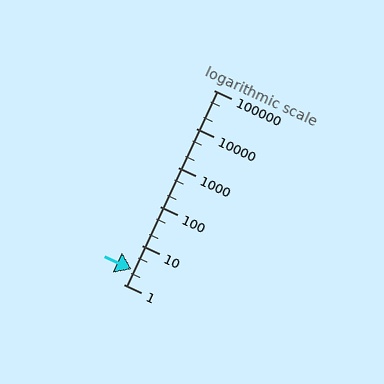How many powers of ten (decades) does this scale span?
The scale spans 5 decades, from 1 to 100000.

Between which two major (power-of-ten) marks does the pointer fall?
The pointer is between 1 and 10.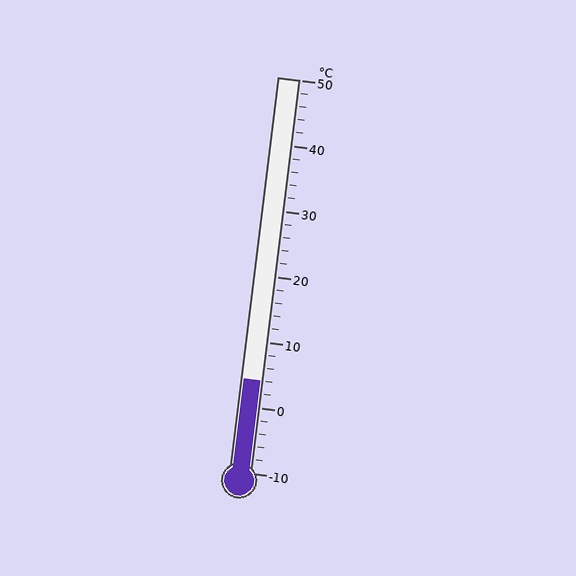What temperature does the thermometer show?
The thermometer shows approximately 4°C.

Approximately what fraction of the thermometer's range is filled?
The thermometer is filled to approximately 25% of its range.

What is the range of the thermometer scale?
The thermometer scale ranges from -10°C to 50°C.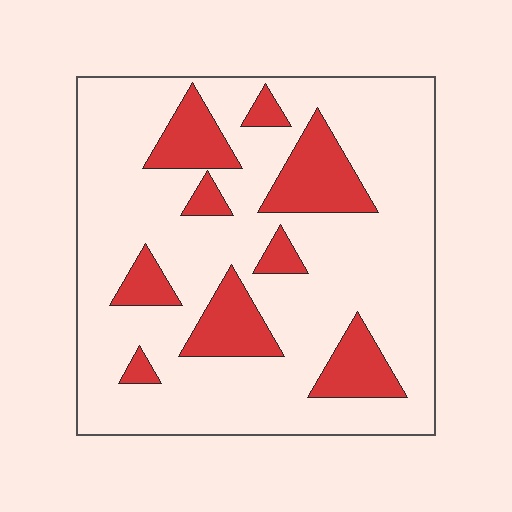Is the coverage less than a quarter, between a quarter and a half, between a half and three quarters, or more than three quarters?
Less than a quarter.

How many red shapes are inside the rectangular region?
9.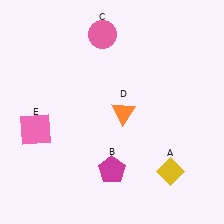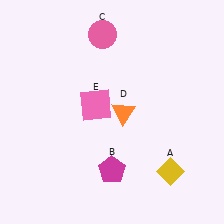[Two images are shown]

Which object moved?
The pink square (E) moved right.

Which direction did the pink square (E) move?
The pink square (E) moved right.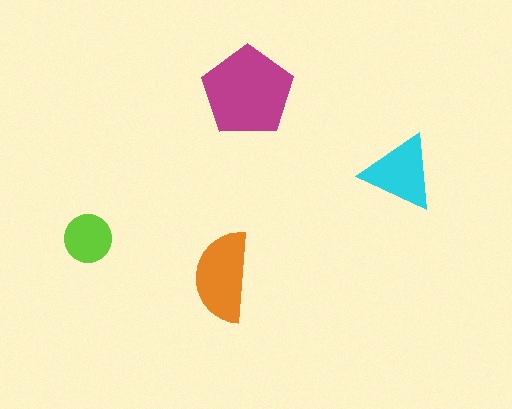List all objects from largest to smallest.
The magenta pentagon, the orange semicircle, the cyan triangle, the lime circle.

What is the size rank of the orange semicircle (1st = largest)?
2nd.